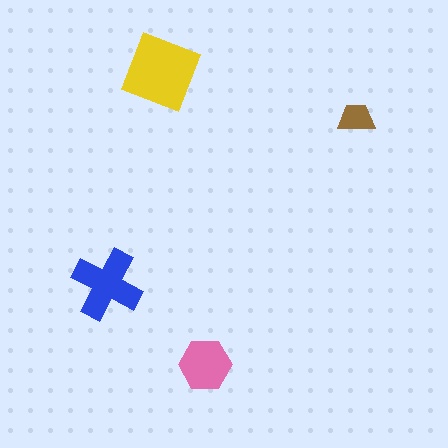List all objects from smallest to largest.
The brown trapezoid, the pink hexagon, the blue cross, the yellow diamond.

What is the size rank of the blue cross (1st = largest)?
2nd.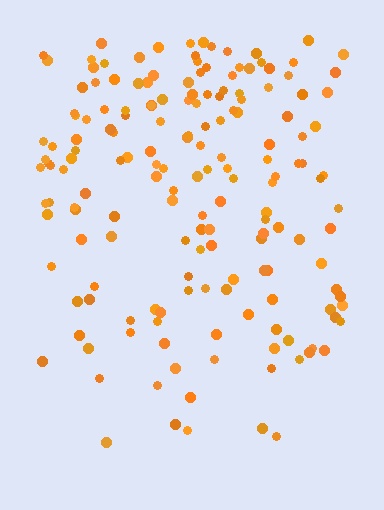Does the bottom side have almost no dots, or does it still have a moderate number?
Still a moderate number, just noticeably fewer than the top.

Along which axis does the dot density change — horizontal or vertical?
Vertical.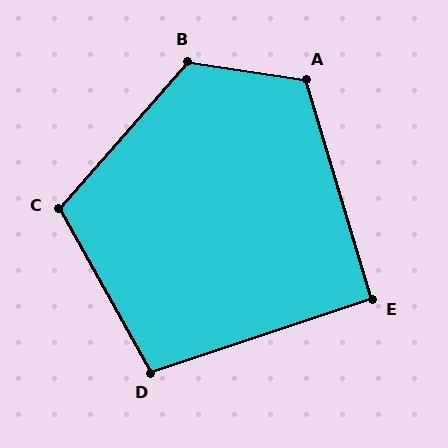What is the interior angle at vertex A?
Approximately 115 degrees (obtuse).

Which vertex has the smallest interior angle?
E, at approximately 92 degrees.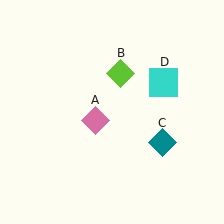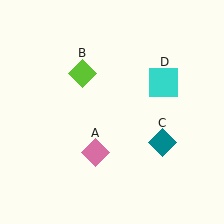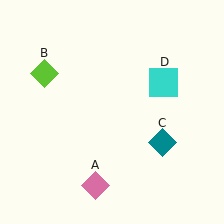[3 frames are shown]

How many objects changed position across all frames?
2 objects changed position: pink diamond (object A), lime diamond (object B).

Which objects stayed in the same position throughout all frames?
Teal diamond (object C) and cyan square (object D) remained stationary.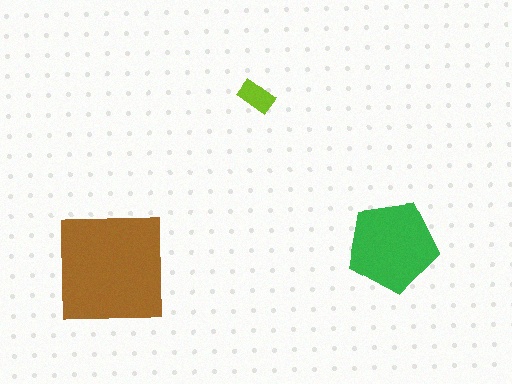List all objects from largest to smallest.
The brown square, the green pentagon, the lime rectangle.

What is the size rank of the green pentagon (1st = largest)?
2nd.